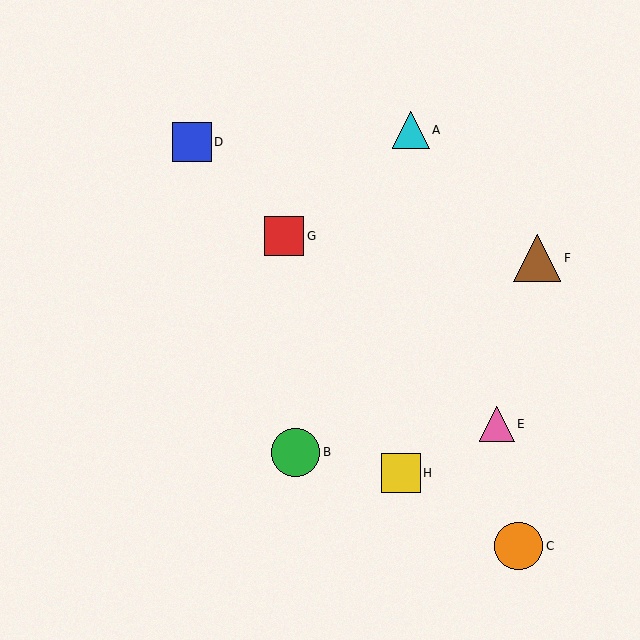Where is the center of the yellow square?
The center of the yellow square is at (401, 473).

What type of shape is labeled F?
Shape F is a brown triangle.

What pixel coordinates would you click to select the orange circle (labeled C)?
Click at (519, 546) to select the orange circle C.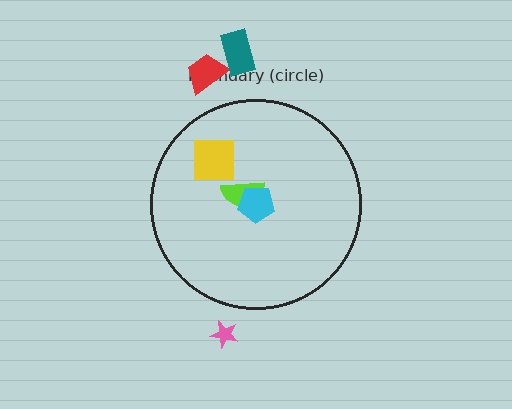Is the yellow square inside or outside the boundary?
Inside.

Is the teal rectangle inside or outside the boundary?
Outside.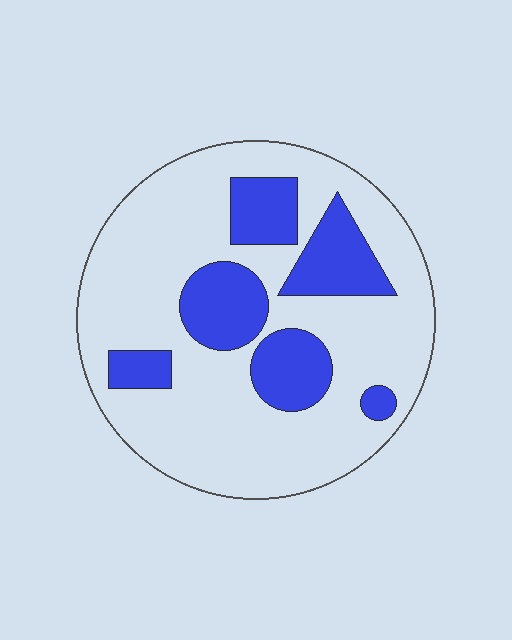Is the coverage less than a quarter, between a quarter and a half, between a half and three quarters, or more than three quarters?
Between a quarter and a half.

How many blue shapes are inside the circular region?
6.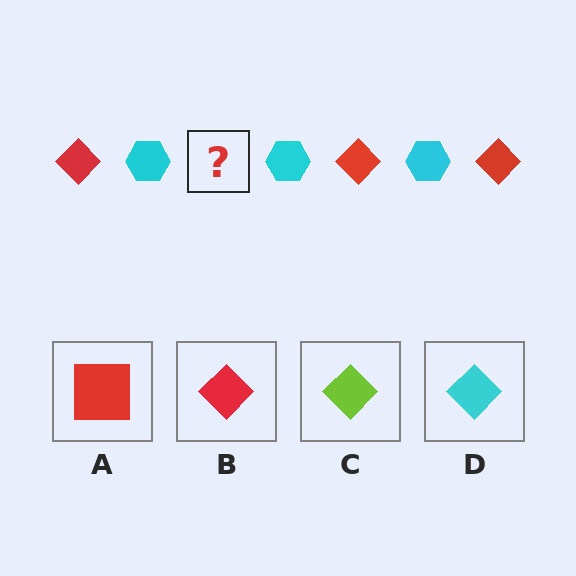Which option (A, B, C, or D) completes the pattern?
B.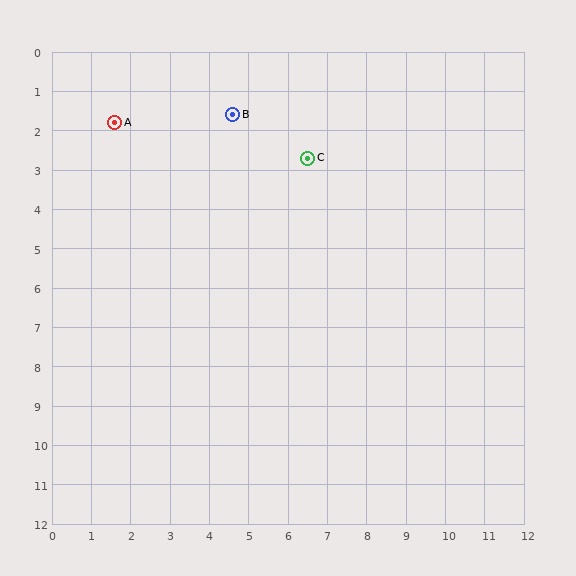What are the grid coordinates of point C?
Point C is at approximately (6.5, 2.7).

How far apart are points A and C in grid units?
Points A and C are about 5.0 grid units apart.